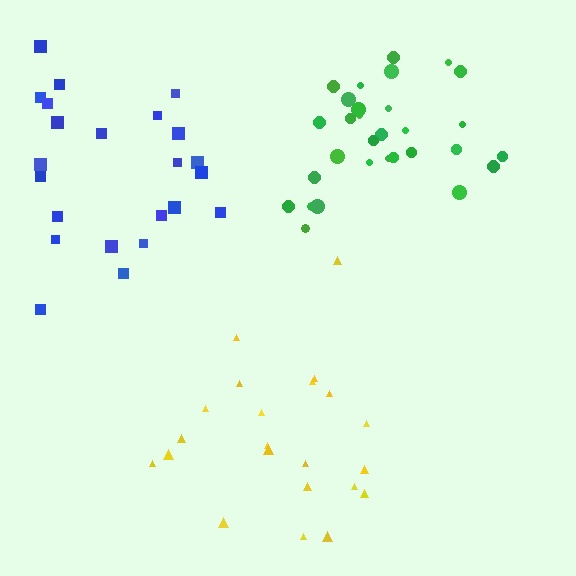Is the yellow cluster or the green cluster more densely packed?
Green.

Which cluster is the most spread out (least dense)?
Blue.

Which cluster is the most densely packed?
Green.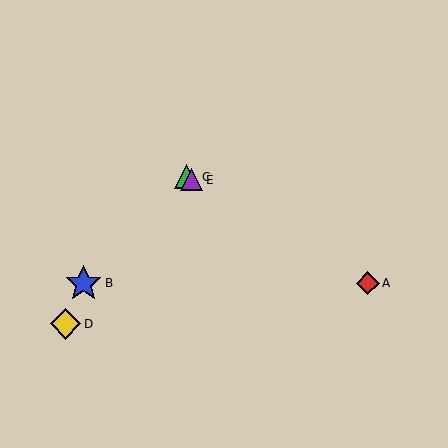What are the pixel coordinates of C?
Object C is at (187, 177).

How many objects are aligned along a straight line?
3 objects (A, C, E) are aligned along a straight line.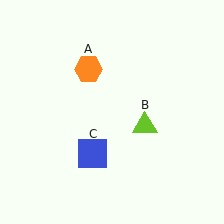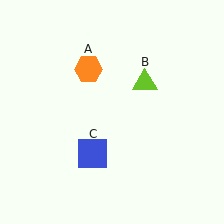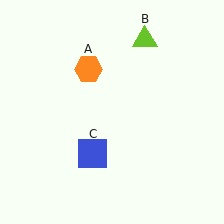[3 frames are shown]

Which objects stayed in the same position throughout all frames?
Orange hexagon (object A) and blue square (object C) remained stationary.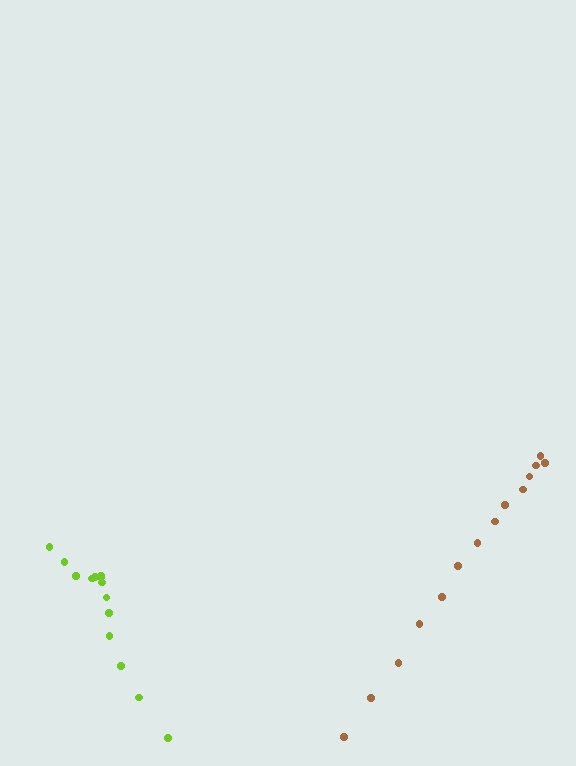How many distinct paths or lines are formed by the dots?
There are 2 distinct paths.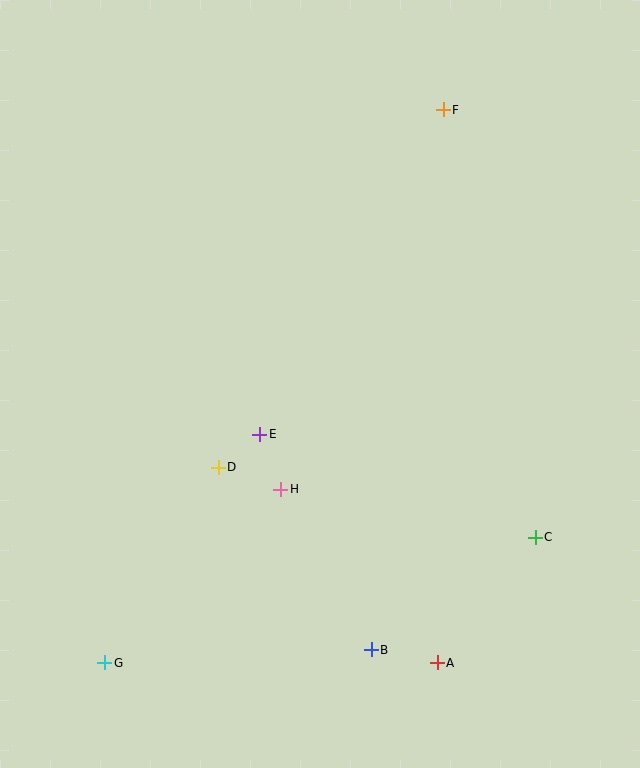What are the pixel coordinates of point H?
Point H is at (281, 489).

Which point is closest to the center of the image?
Point E at (260, 434) is closest to the center.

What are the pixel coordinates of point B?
Point B is at (371, 650).